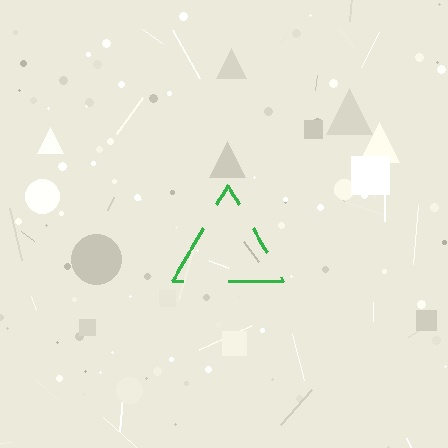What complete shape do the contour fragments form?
The contour fragments form a triangle.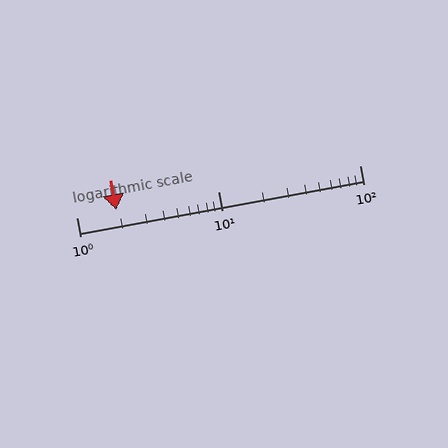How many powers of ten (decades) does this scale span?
The scale spans 2 decades, from 1 to 100.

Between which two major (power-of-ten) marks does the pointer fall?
The pointer is between 1 and 10.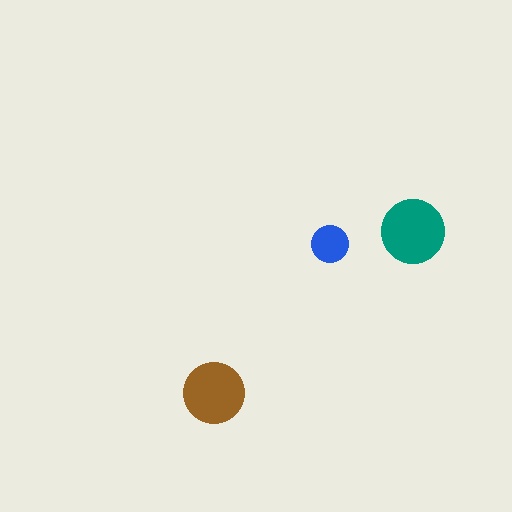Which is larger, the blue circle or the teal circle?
The teal one.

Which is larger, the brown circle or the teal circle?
The teal one.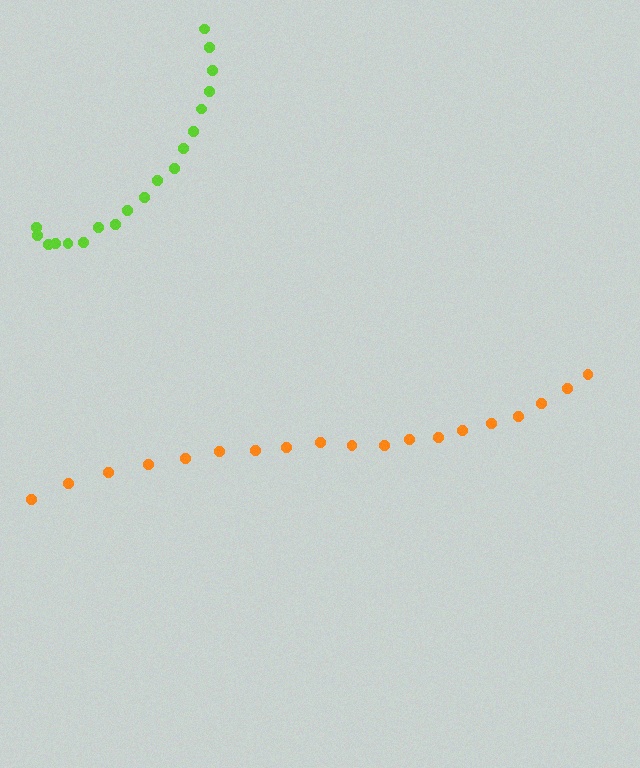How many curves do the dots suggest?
There are 2 distinct paths.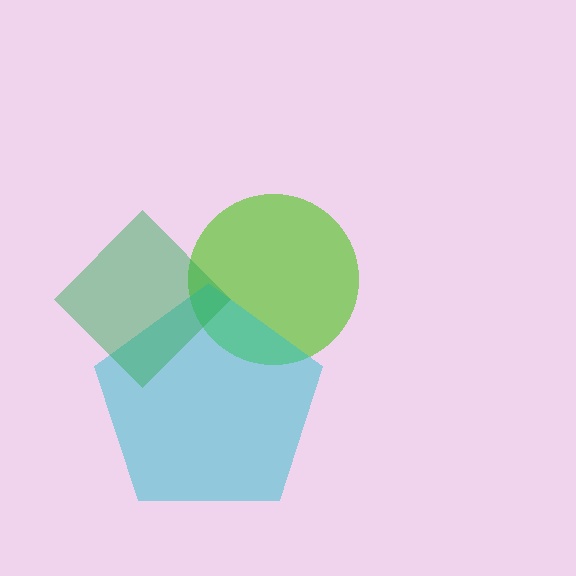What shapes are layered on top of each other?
The layered shapes are: a lime circle, a cyan pentagon, a green diamond.